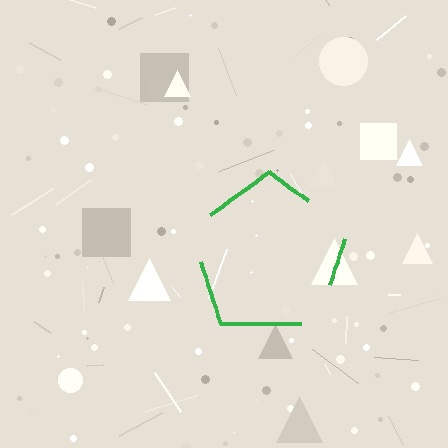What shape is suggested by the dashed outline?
The dashed outline suggests a pentagon.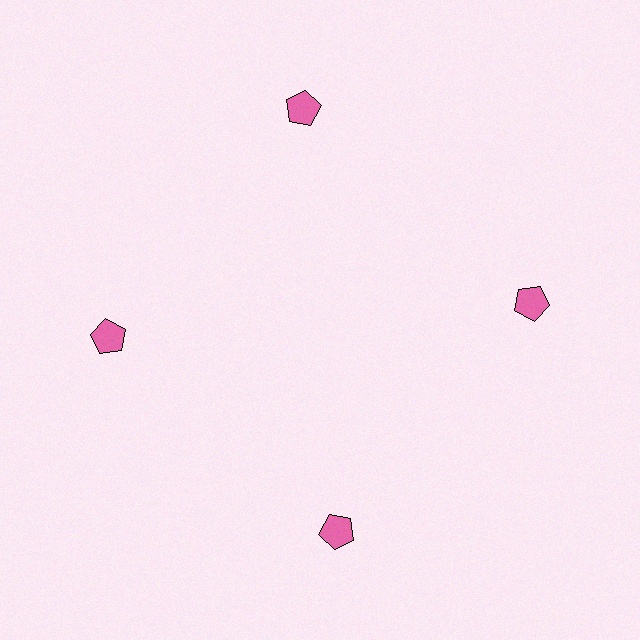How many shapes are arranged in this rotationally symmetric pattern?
There are 4 shapes, arranged in 4 groups of 1.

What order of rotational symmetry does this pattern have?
This pattern has 4-fold rotational symmetry.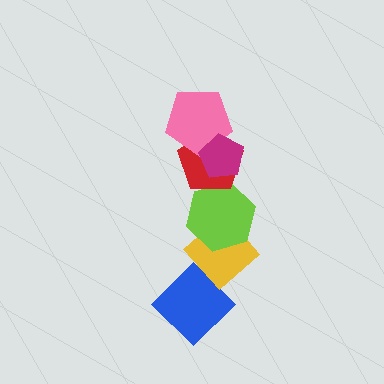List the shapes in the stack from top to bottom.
From top to bottom: the magenta pentagon, the pink pentagon, the red pentagon, the lime hexagon, the yellow diamond, the blue diamond.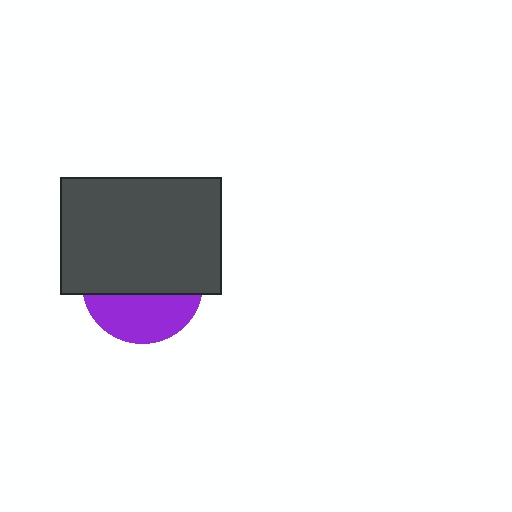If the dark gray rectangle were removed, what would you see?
You would see the complete purple circle.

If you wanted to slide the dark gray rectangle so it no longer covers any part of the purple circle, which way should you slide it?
Slide it up — that is the most direct way to separate the two shapes.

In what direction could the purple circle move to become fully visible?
The purple circle could move down. That would shift it out from behind the dark gray rectangle entirely.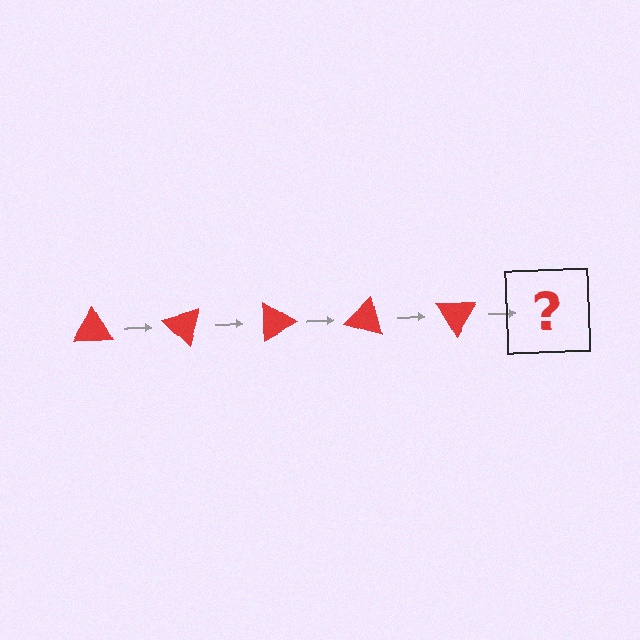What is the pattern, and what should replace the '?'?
The pattern is that the triangle rotates 45 degrees each step. The '?' should be a red triangle rotated 225 degrees.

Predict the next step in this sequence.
The next step is a red triangle rotated 225 degrees.